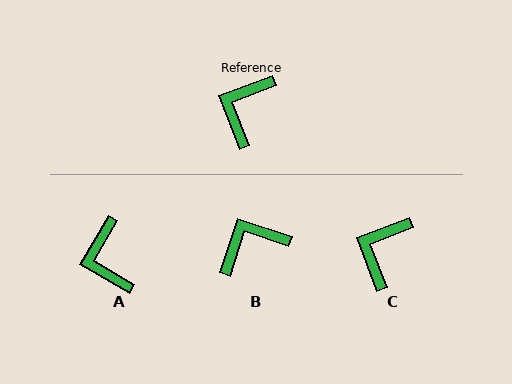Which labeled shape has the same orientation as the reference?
C.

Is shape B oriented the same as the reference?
No, it is off by about 39 degrees.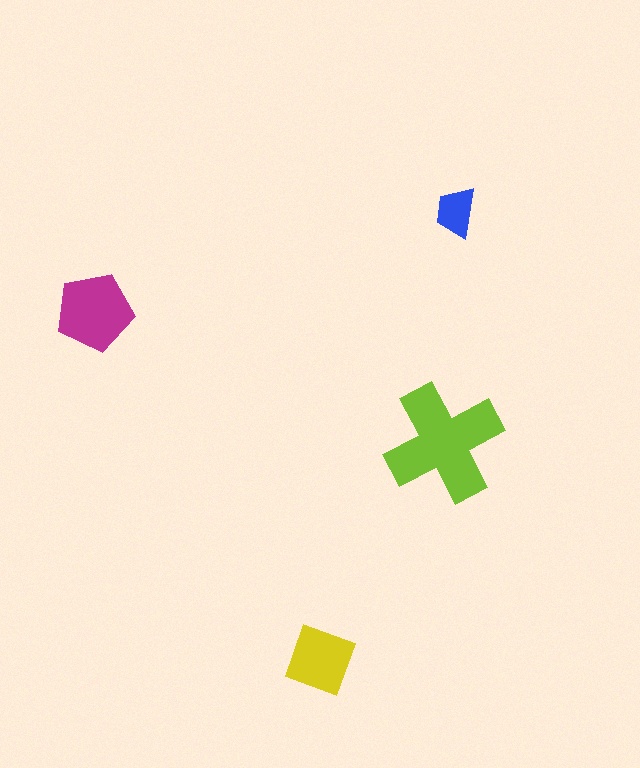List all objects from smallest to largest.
The blue trapezoid, the yellow square, the magenta pentagon, the lime cross.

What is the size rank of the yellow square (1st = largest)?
3rd.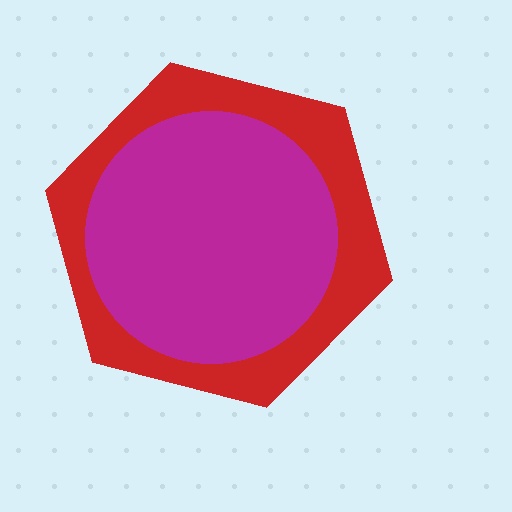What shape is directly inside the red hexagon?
The magenta circle.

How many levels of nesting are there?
2.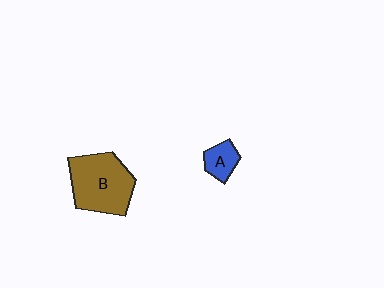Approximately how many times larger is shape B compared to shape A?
Approximately 3.1 times.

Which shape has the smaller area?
Shape A (blue).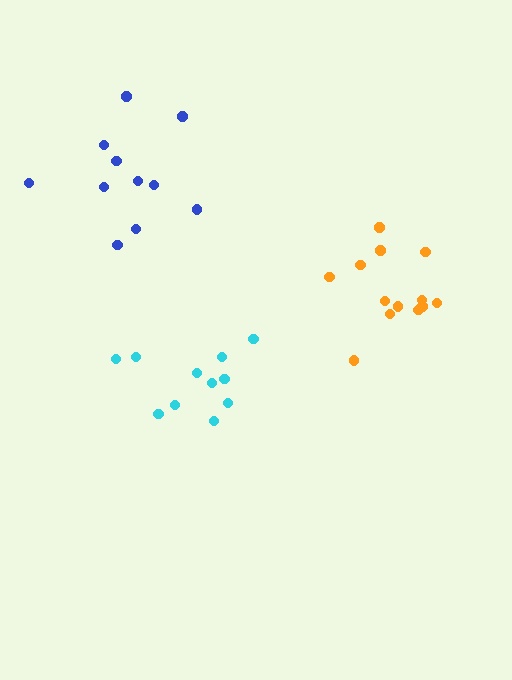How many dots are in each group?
Group 1: 13 dots, Group 2: 11 dots, Group 3: 11 dots (35 total).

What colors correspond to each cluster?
The clusters are colored: orange, blue, cyan.